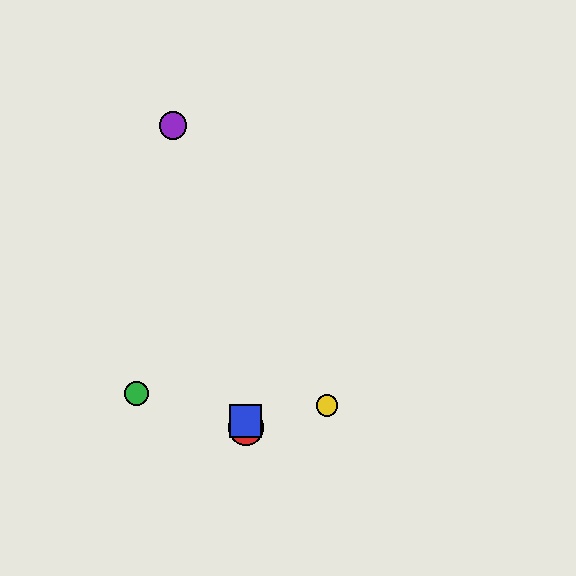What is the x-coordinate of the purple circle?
The purple circle is at x≈173.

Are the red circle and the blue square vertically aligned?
Yes, both are at x≈246.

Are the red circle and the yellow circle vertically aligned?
No, the red circle is at x≈246 and the yellow circle is at x≈327.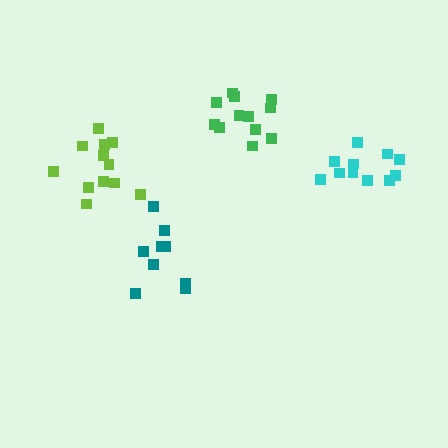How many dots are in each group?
Group 1: 9 dots, Group 2: 12 dots, Group 3: 12 dots, Group 4: 11 dots (44 total).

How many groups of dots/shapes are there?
There are 4 groups.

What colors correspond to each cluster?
The clusters are colored: teal, lime, green, cyan.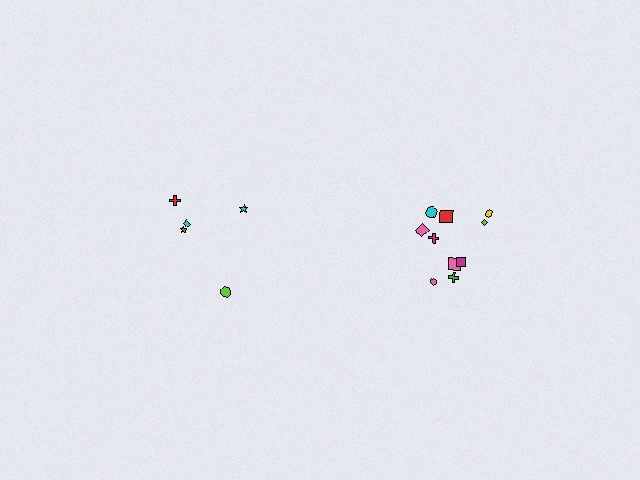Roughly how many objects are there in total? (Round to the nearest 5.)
Roughly 15 objects in total.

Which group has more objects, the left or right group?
The right group.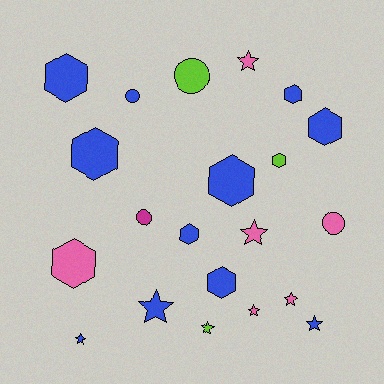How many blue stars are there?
There are 3 blue stars.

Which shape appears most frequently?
Hexagon, with 9 objects.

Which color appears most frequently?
Blue, with 11 objects.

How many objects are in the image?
There are 21 objects.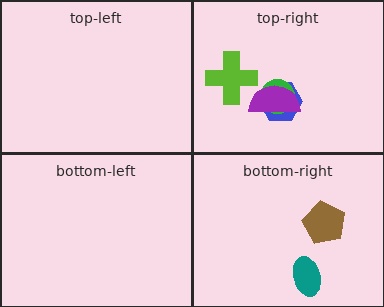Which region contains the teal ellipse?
The bottom-right region.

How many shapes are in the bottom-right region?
2.